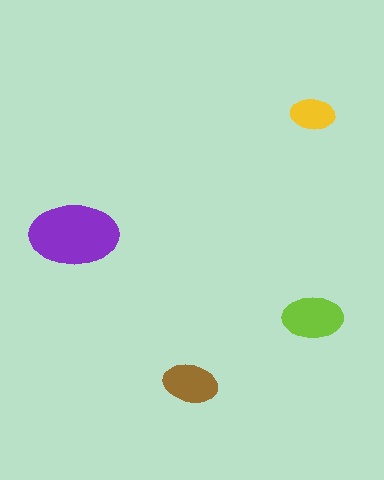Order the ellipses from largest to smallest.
the purple one, the lime one, the brown one, the yellow one.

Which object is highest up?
The yellow ellipse is topmost.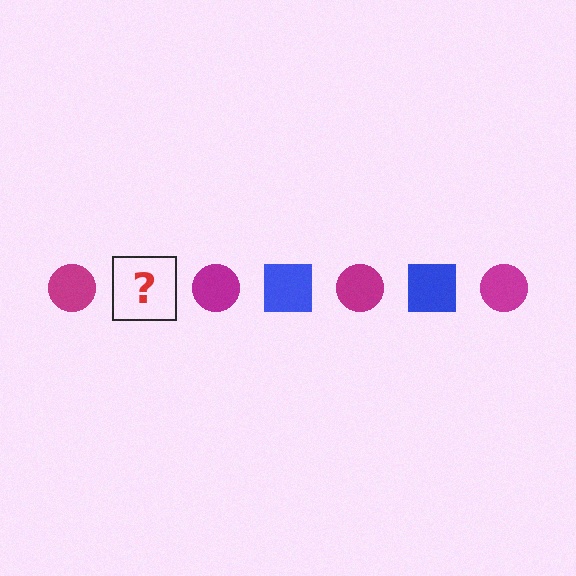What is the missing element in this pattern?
The missing element is a blue square.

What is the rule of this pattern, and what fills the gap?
The rule is that the pattern alternates between magenta circle and blue square. The gap should be filled with a blue square.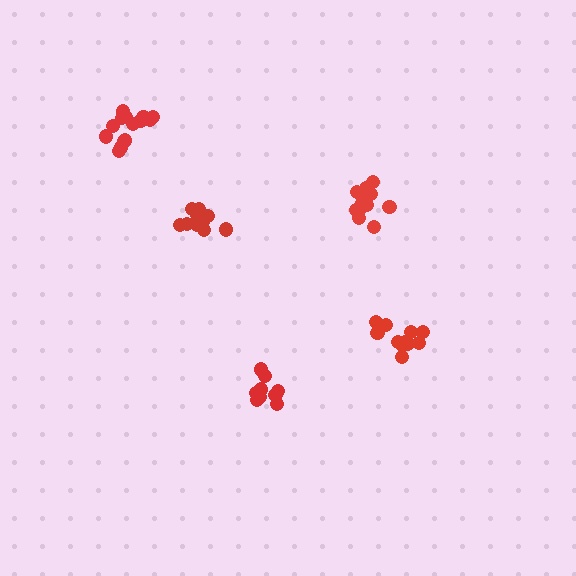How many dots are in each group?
Group 1: 10 dots, Group 2: 13 dots, Group 3: 12 dots, Group 4: 13 dots, Group 5: 15 dots (63 total).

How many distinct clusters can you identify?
There are 5 distinct clusters.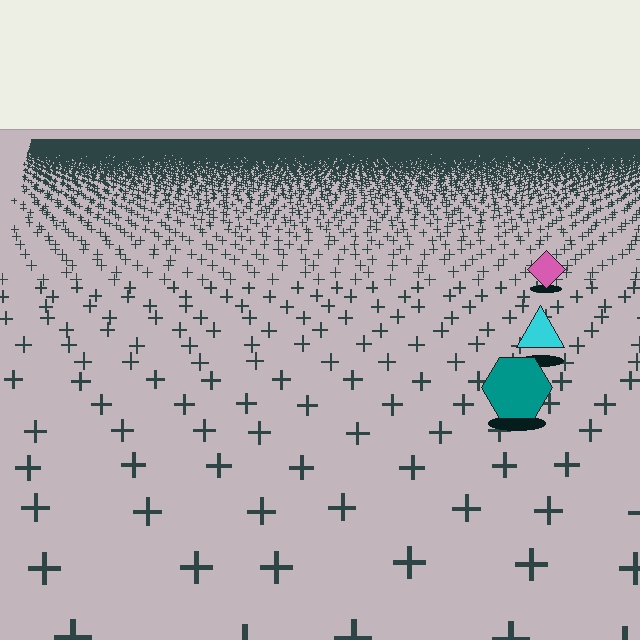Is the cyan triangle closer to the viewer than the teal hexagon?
No. The teal hexagon is closer — you can tell from the texture gradient: the ground texture is coarser near it.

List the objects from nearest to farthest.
From nearest to farthest: the teal hexagon, the cyan triangle, the pink diamond.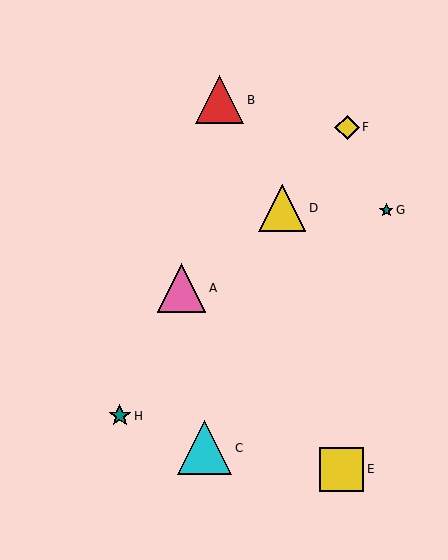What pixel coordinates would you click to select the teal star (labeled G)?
Click at (386, 210) to select the teal star G.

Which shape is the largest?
The cyan triangle (labeled C) is the largest.